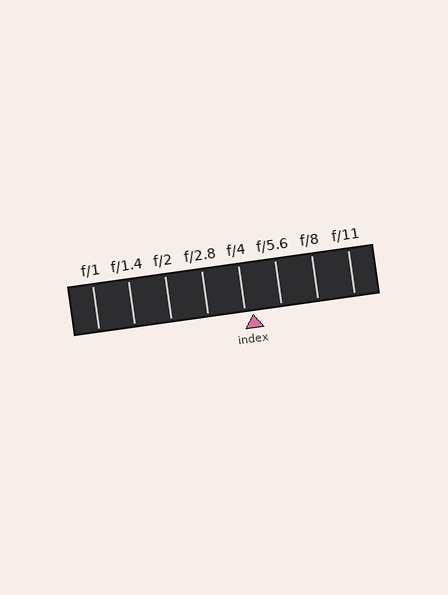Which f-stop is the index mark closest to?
The index mark is closest to f/4.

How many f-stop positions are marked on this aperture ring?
There are 8 f-stop positions marked.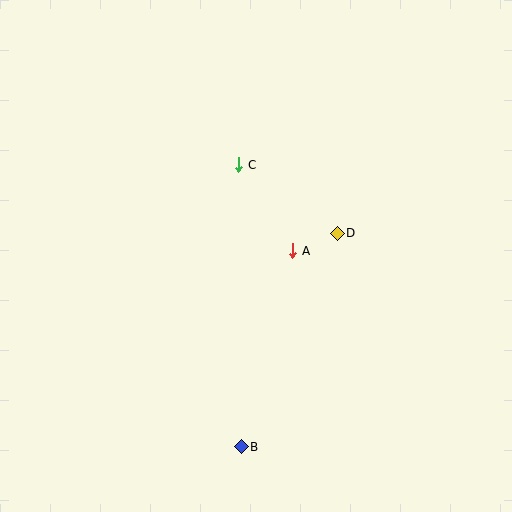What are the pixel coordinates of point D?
Point D is at (337, 233).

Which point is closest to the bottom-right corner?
Point B is closest to the bottom-right corner.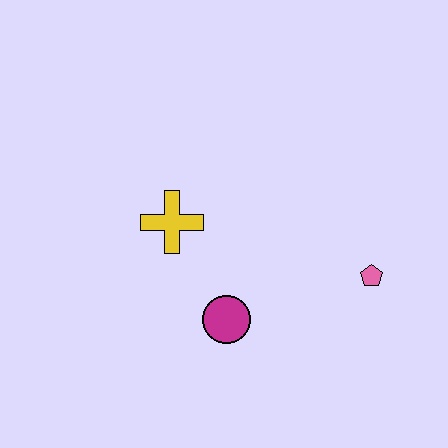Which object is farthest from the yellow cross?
The pink pentagon is farthest from the yellow cross.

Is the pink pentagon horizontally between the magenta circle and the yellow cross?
No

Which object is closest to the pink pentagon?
The magenta circle is closest to the pink pentagon.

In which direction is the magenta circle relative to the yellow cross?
The magenta circle is below the yellow cross.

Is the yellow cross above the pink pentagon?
Yes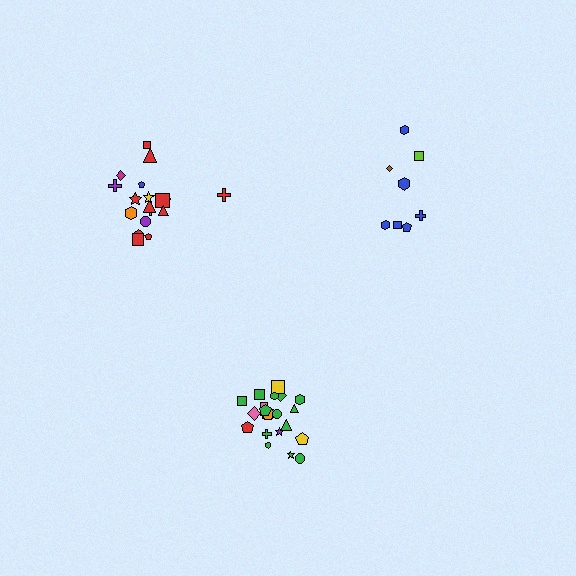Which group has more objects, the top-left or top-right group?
The top-left group.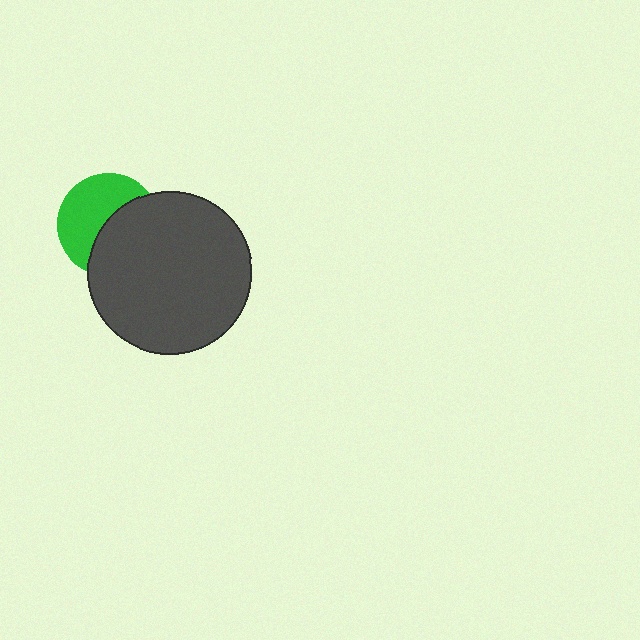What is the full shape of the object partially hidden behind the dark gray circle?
The partially hidden object is a green circle.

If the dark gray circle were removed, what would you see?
You would see the complete green circle.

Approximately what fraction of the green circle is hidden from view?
Roughly 49% of the green circle is hidden behind the dark gray circle.